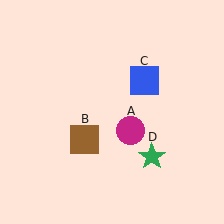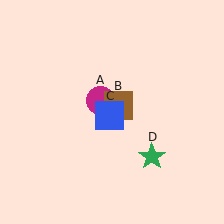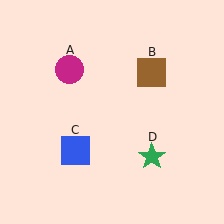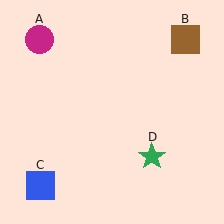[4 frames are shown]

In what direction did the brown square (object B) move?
The brown square (object B) moved up and to the right.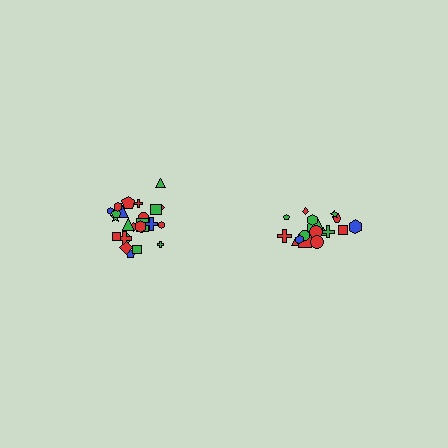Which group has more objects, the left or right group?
The left group.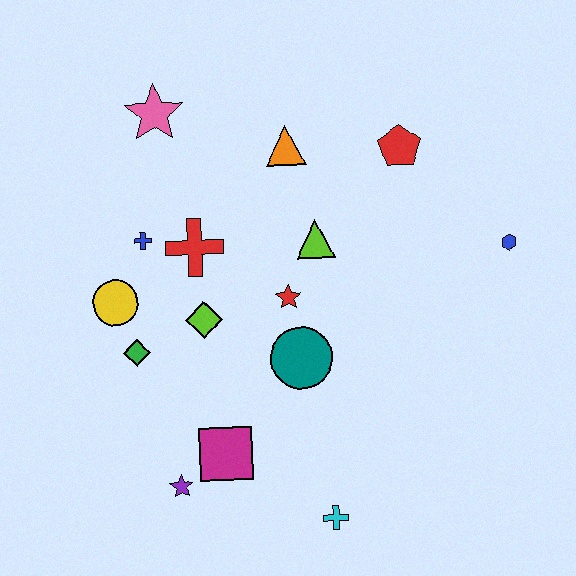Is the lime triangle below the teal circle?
No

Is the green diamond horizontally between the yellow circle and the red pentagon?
Yes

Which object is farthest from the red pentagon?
The purple star is farthest from the red pentagon.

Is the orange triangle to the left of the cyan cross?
Yes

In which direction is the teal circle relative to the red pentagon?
The teal circle is below the red pentagon.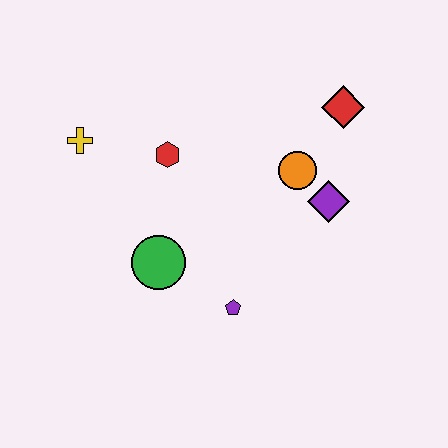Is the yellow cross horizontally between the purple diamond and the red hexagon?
No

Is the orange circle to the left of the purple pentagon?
No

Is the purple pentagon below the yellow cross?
Yes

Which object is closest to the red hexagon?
The yellow cross is closest to the red hexagon.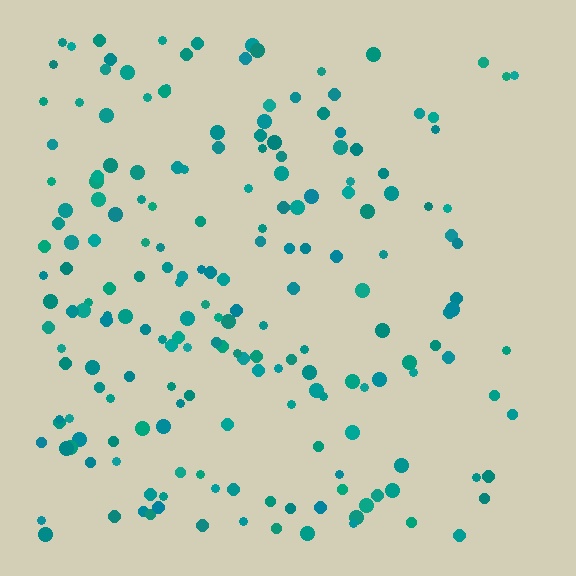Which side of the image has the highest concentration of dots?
The left.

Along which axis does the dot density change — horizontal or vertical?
Horizontal.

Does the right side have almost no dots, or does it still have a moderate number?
Still a moderate number, just noticeably fewer than the left.